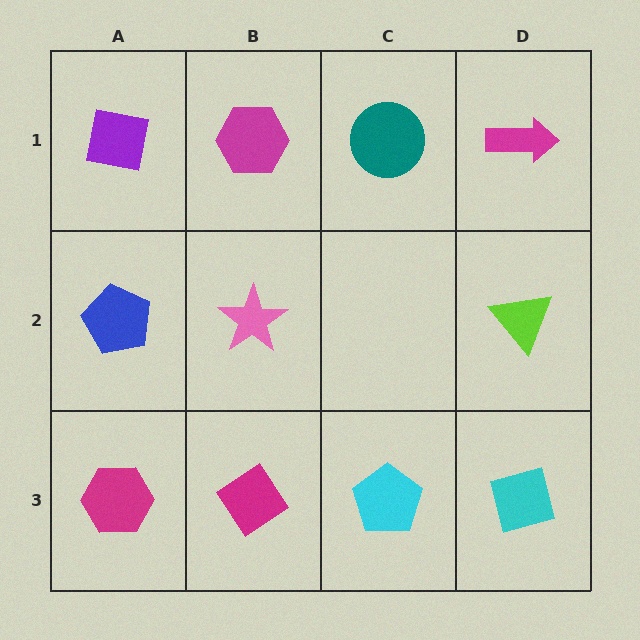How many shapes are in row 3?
4 shapes.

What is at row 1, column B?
A magenta hexagon.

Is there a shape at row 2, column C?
No, that cell is empty.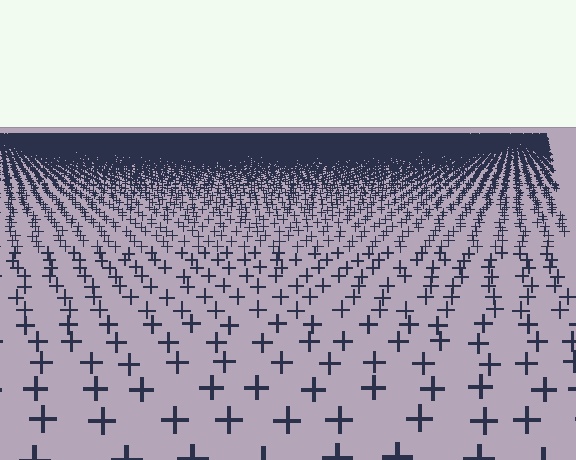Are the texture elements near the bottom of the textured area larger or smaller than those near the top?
Larger. Near the bottom, elements are closer to the viewer and appear at a bigger on-screen size.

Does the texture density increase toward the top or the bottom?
Density increases toward the top.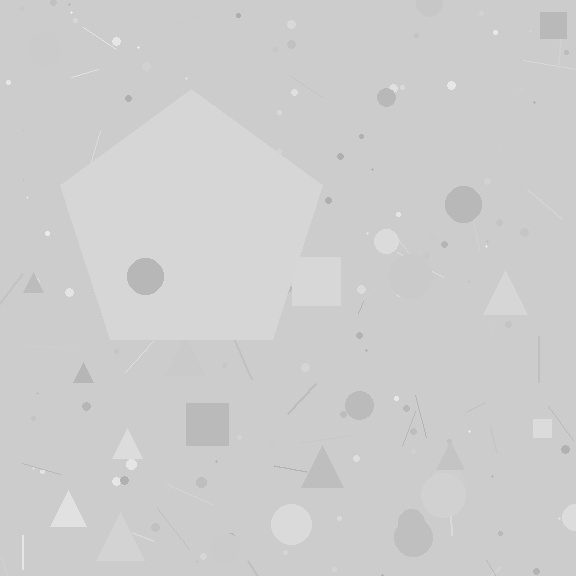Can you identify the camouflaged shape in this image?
The camouflaged shape is a pentagon.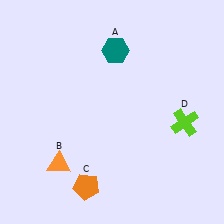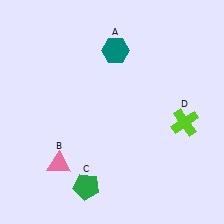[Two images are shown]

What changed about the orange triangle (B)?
In Image 1, B is orange. In Image 2, it changed to pink.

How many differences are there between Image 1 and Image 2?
There are 2 differences between the two images.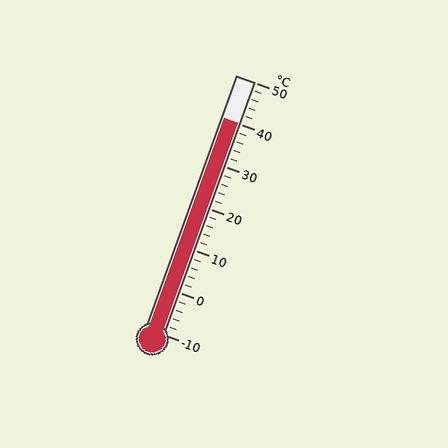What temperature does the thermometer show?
The thermometer shows approximately 40°C.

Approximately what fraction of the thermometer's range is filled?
The thermometer is filled to approximately 85% of its range.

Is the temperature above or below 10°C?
The temperature is above 10°C.